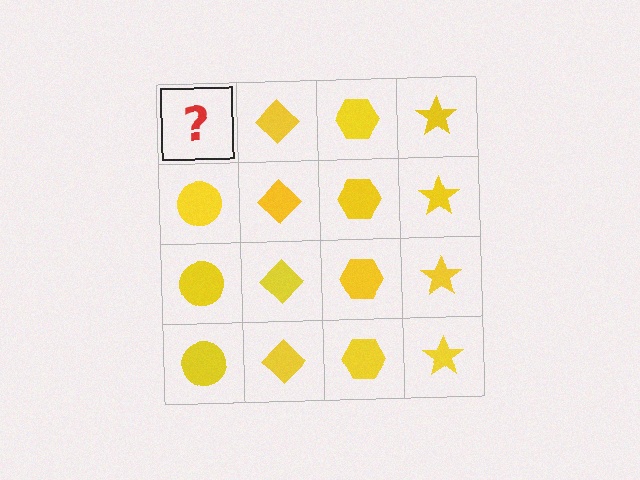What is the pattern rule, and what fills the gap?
The rule is that each column has a consistent shape. The gap should be filled with a yellow circle.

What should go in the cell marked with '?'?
The missing cell should contain a yellow circle.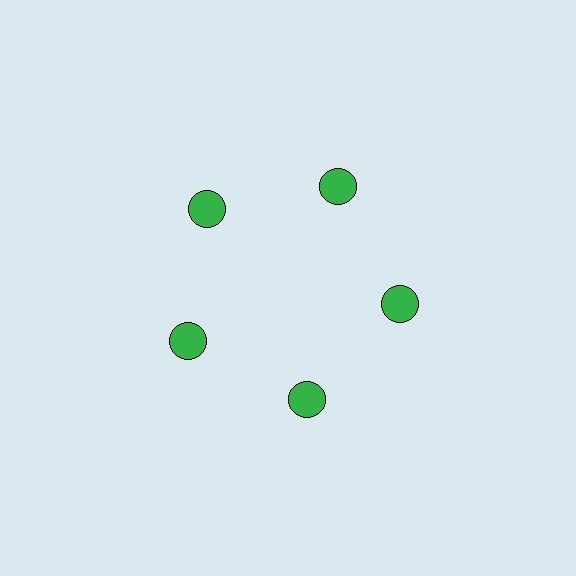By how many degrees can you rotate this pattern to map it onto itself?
The pattern maps onto itself every 72 degrees of rotation.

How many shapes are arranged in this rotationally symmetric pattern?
There are 5 shapes, arranged in 5 groups of 1.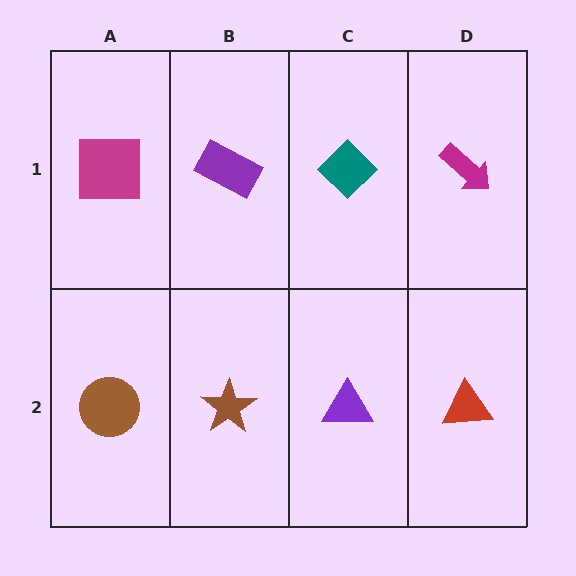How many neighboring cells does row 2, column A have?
2.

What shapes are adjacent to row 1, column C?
A purple triangle (row 2, column C), a purple rectangle (row 1, column B), a magenta arrow (row 1, column D).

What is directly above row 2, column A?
A magenta square.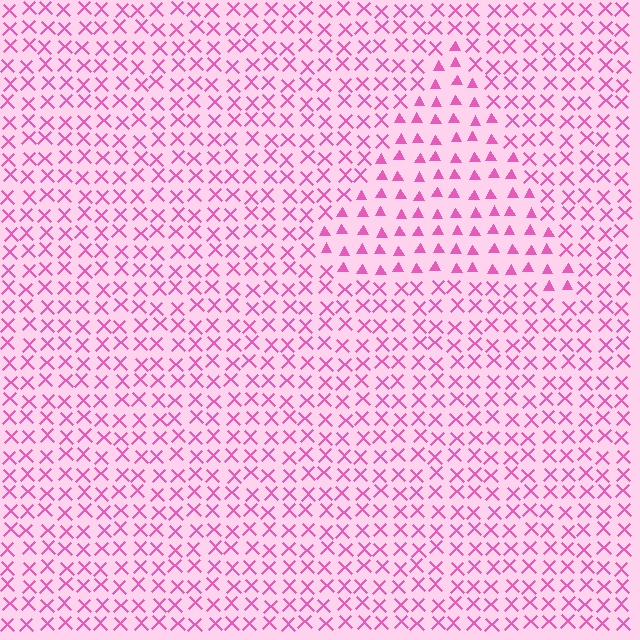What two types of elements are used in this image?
The image uses triangles inside the triangle region and X marks outside it.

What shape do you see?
I see a triangle.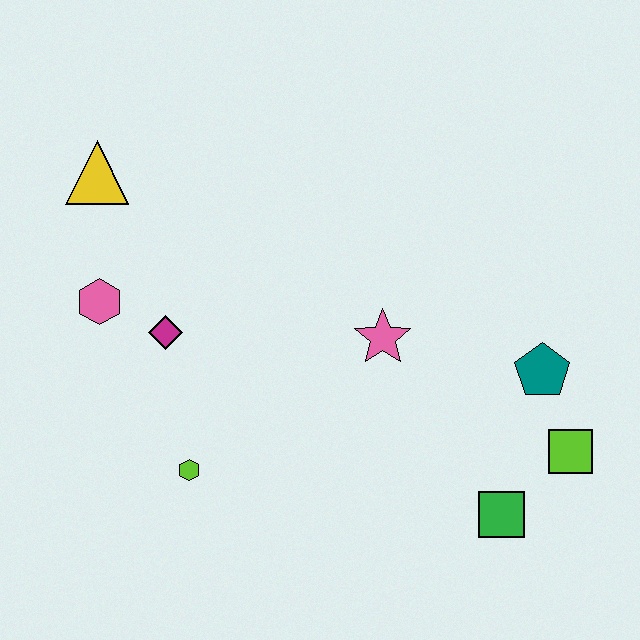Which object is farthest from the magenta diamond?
The lime square is farthest from the magenta diamond.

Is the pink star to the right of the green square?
No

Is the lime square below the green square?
No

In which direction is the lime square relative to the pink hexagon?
The lime square is to the right of the pink hexagon.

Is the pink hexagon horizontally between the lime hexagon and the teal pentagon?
No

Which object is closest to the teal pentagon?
The lime square is closest to the teal pentagon.